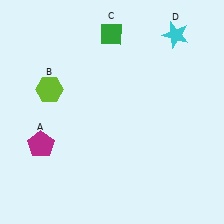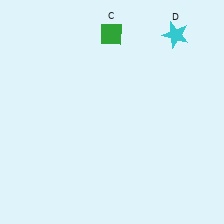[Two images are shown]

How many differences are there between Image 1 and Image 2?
There are 2 differences between the two images.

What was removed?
The lime hexagon (B), the magenta pentagon (A) were removed in Image 2.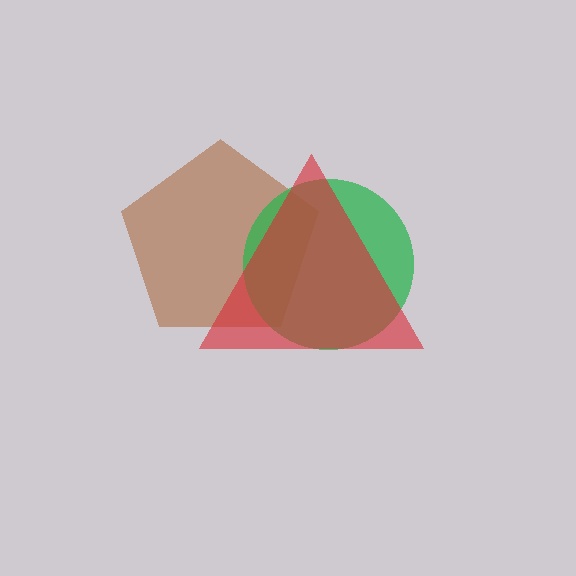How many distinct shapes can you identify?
There are 3 distinct shapes: a brown pentagon, a green circle, a red triangle.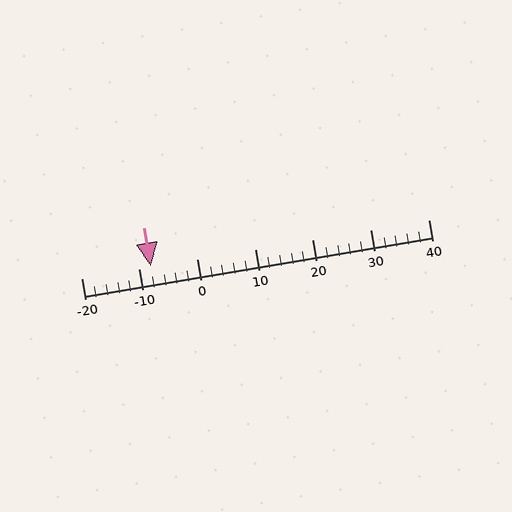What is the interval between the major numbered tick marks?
The major tick marks are spaced 10 units apart.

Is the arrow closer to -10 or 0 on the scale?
The arrow is closer to -10.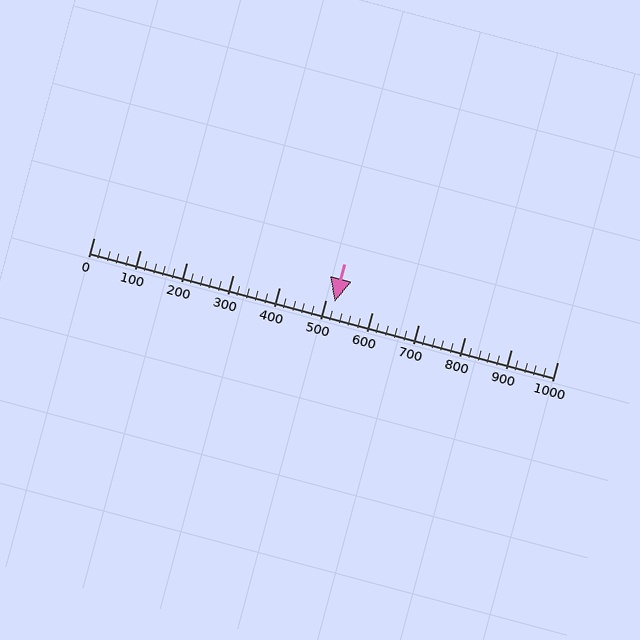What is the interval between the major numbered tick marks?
The major tick marks are spaced 100 units apart.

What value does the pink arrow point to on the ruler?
The pink arrow points to approximately 520.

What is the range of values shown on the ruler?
The ruler shows values from 0 to 1000.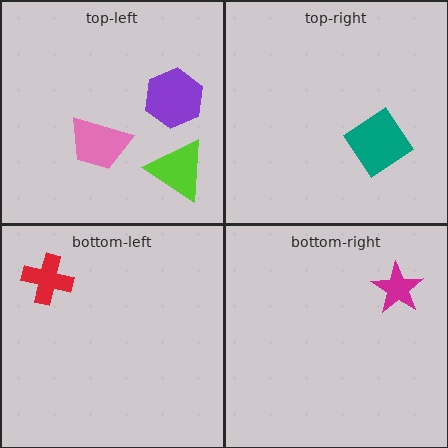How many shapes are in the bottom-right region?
1.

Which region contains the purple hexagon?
The top-left region.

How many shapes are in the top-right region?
1.